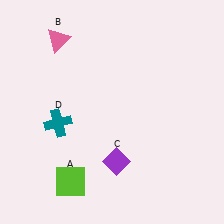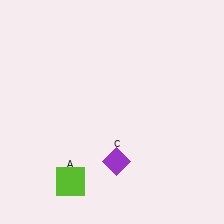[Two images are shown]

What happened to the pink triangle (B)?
The pink triangle (B) was removed in Image 2. It was in the top-left area of Image 1.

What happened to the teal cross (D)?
The teal cross (D) was removed in Image 2. It was in the bottom-left area of Image 1.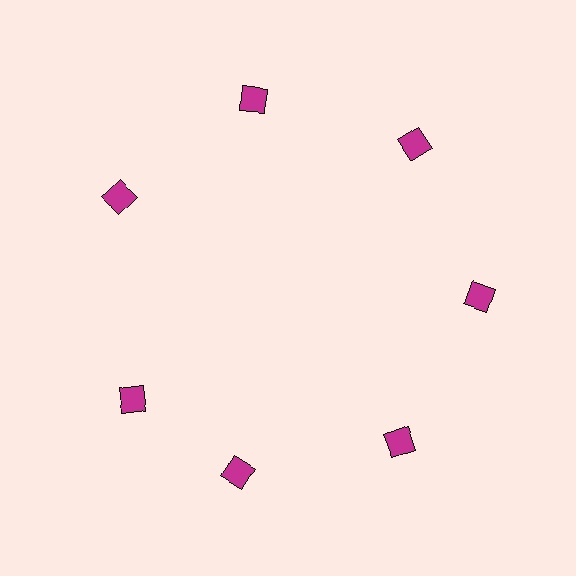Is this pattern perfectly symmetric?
No. The 7 magenta squares are arranged in a ring, but one element near the 8 o'clock position is rotated out of alignment along the ring, breaking the 7-fold rotational symmetry.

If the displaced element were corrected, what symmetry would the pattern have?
It would have 7-fold rotational symmetry — the pattern would map onto itself every 51 degrees.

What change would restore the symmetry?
The symmetry would be restored by rotating it back into even spacing with its neighbors so that all 7 squares sit at equal angles and equal distance from the center.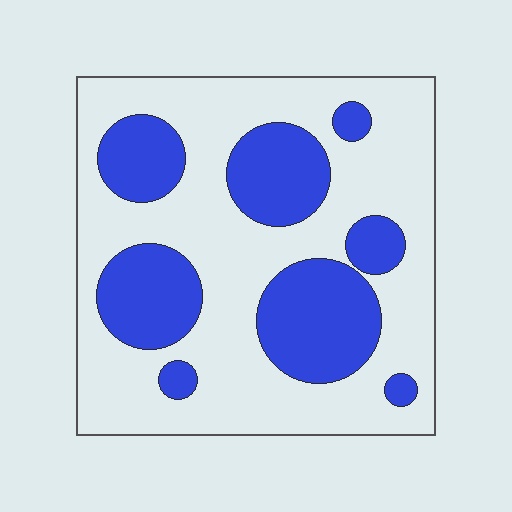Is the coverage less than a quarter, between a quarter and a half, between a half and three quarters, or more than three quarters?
Between a quarter and a half.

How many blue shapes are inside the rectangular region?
8.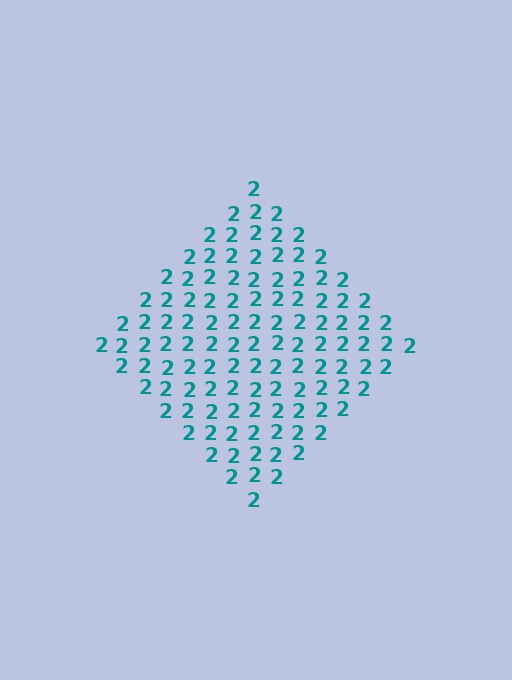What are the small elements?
The small elements are digit 2's.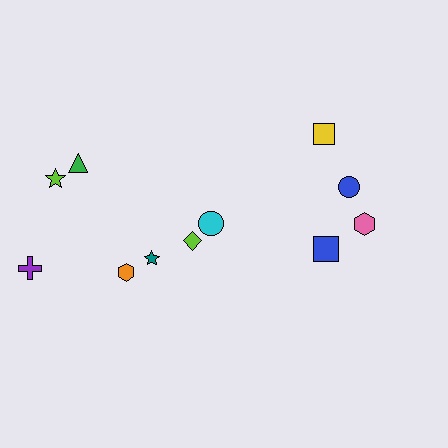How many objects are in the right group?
There are 4 objects.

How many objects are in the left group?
There are 7 objects.